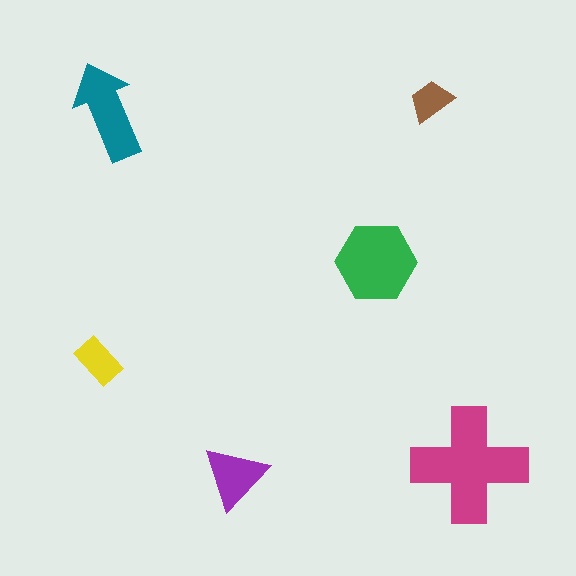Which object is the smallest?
The brown trapezoid.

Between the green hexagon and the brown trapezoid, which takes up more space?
The green hexagon.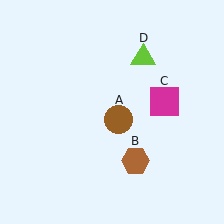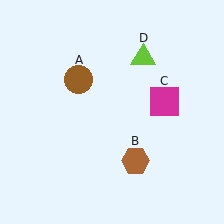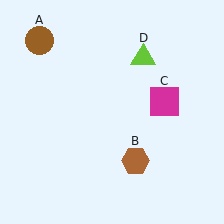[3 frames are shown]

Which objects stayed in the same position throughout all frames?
Brown hexagon (object B) and magenta square (object C) and lime triangle (object D) remained stationary.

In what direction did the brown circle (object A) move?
The brown circle (object A) moved up and to the left.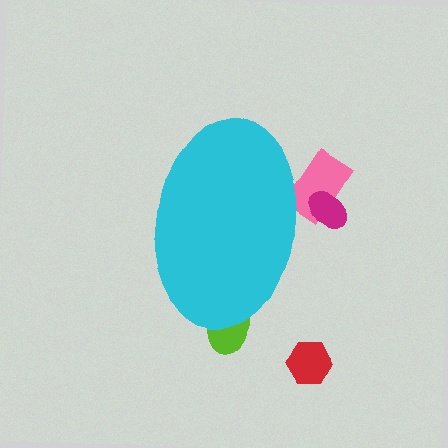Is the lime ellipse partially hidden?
Yes, the lime ellipse is partially hidden behind the cyan ellipse.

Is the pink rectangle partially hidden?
Yes, the pink rectangle is partially hidden behind the cyan ellipse.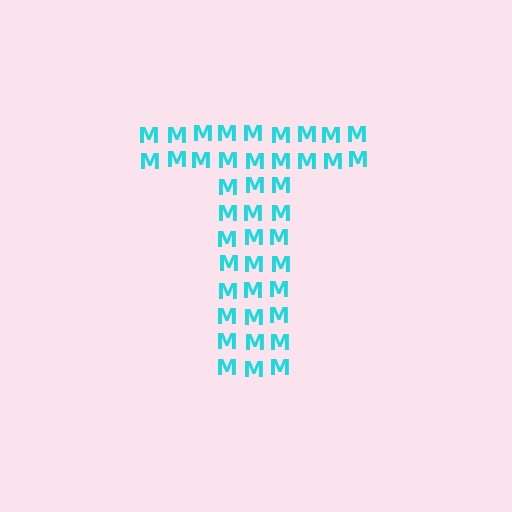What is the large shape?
The large shape is the letter T.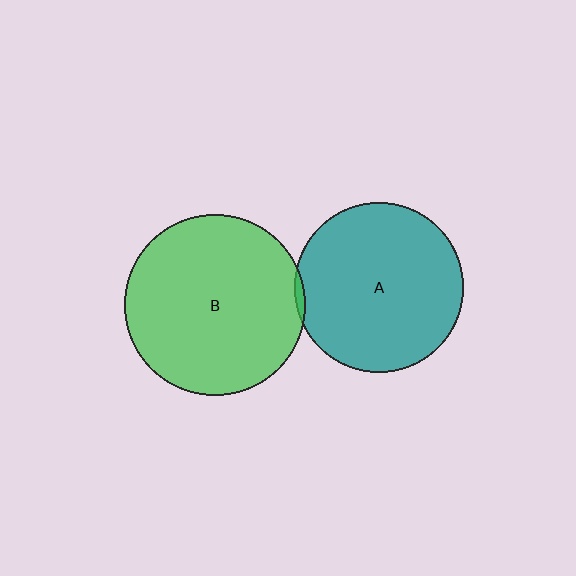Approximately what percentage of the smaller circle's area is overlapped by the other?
Approximately 5%.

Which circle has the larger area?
Circle B (green).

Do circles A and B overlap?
Yes.